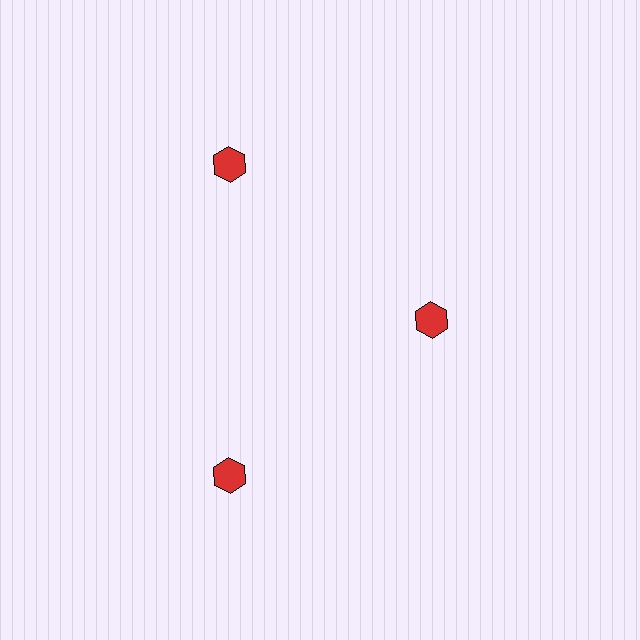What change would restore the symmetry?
The symmetry would be restored by moving it outward, back onto the ring so that all 3 hexagons sit at equal angles and equal distance from the center.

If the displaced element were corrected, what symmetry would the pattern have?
It would have 3-fold rotational symmetry — the pattern would map onto itself every 120 degrees.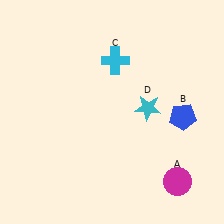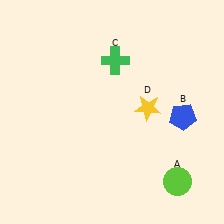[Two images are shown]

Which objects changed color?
A changed from magenta to lime. C changed from cyan to green. D changed from cyan to yellow.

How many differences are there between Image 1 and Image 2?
There are 3 differences between the two images.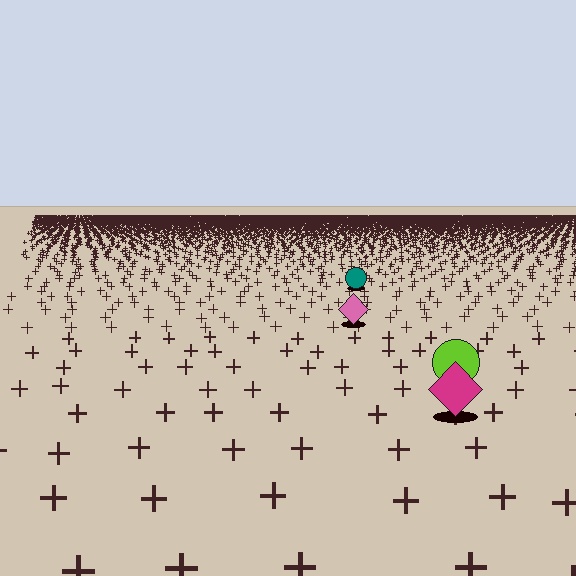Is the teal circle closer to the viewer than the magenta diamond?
No. The magenta diamond is closer — you can tell from the texture gradient: the ground texture is coarser near it.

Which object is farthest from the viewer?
The teal circle is farthest from the viewer. It appears smaller and the ground texture around it is denser.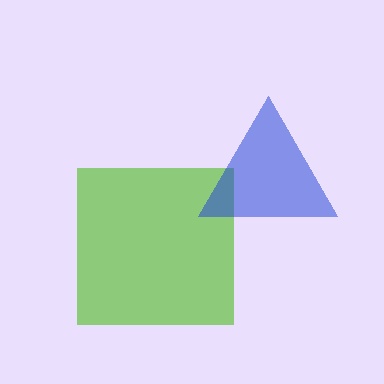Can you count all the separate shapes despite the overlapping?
Yes, there are 2 separate shapes.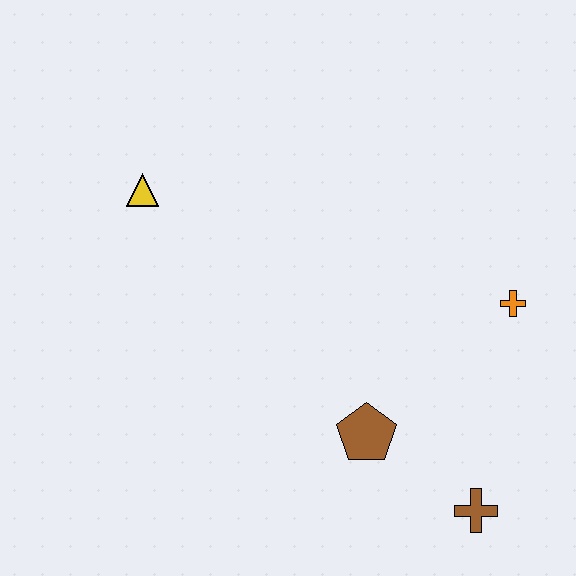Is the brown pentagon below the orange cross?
Yes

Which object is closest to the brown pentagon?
The brown cross is closest to the brown pentagon.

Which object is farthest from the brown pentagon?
The yellow triangle is farthest from the brown pentagon.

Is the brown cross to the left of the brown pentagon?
No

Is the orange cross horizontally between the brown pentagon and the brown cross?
No